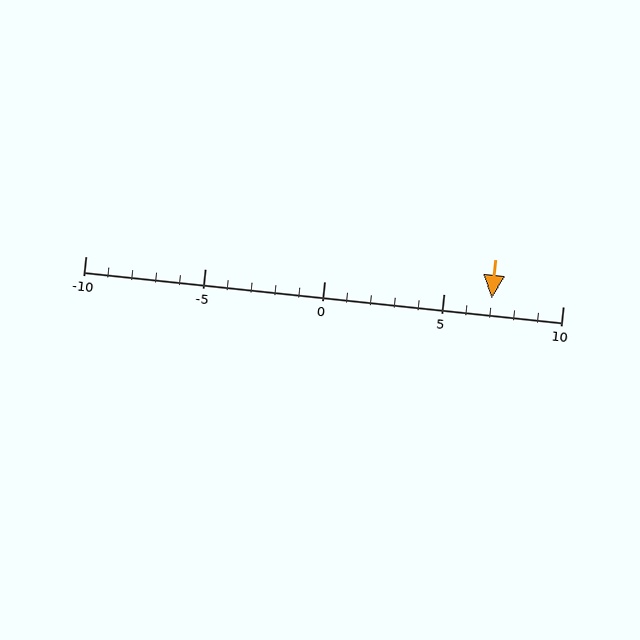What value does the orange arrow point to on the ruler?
The orange arrow points to approximately 7.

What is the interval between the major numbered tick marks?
The major tick marks are spaced 5 units apart.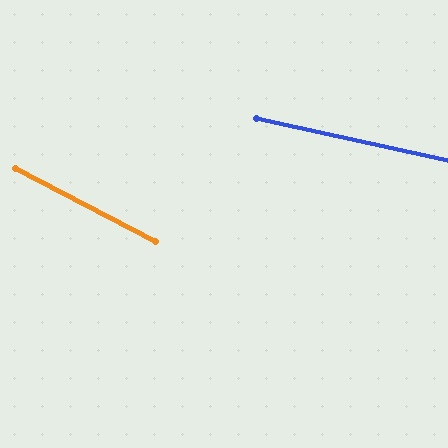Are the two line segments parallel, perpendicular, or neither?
Neither parallel nor perpendicular — they differ by about 15°.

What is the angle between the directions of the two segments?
Approximately 15 degrees.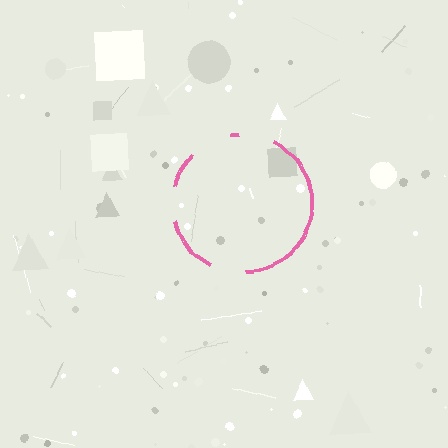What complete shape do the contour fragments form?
The contour fragments form a circle.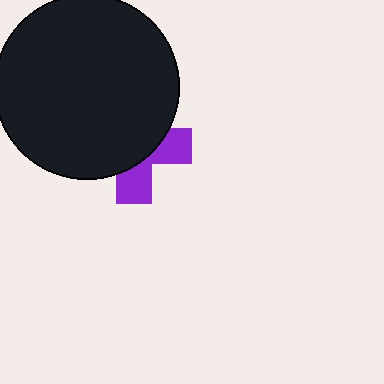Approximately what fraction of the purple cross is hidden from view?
Roughly 65% of the purple cross is hidden behind the black circle.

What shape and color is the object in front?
The object in front is a black circle.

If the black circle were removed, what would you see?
You would see the complete purple cross.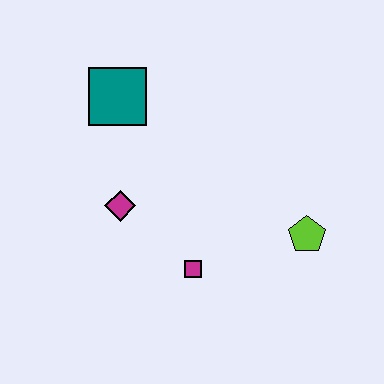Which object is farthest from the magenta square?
The teal square is farthest from the magenta square.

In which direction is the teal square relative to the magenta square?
The teal square is above the magenta square.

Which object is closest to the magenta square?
The magenta diamond is closest to the magenta square.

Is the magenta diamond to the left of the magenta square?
Yes